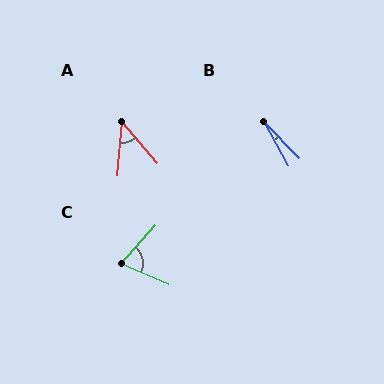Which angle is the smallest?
B, at approximately 15 degrees.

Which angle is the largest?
C, at approximately 72 degrees.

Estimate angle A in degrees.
Approximately 46 degrees.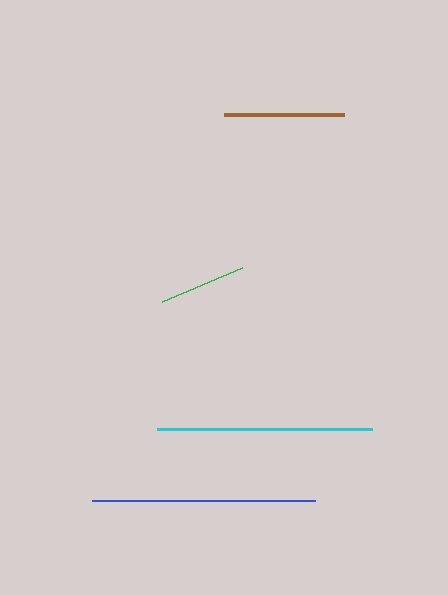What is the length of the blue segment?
The blue segment is approximately 224 pixels long.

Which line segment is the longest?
The blue line is the longest at approximately 224 pixels.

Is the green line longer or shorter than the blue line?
The blue line is longer than the green line.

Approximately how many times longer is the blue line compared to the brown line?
The blue line is approximately 1.9 times the length of the brown line.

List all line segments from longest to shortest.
From longest to shortest: blue, cyan, brown, green.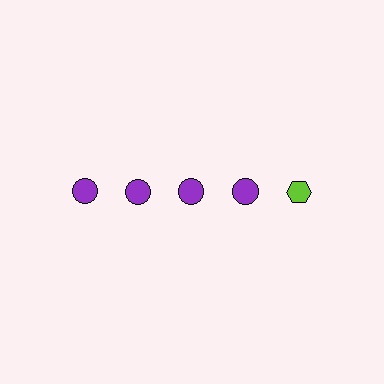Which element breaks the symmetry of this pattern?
The lime hexagon in the top row, rightmost column breaks the symmetry. All other shapes are purple circles.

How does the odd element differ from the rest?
It differs in both color (lime instead of purple) and shape (hexagon instead of circle).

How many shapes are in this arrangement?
There are 5 shapes arranged in a grid pattern.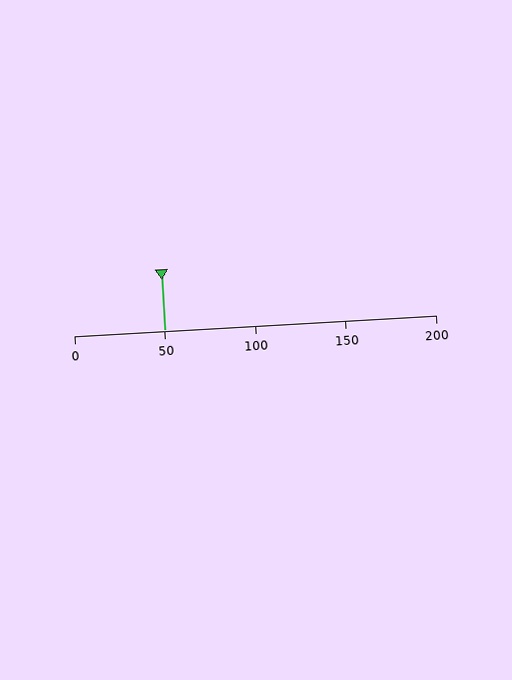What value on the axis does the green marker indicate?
The marker indicates approximately 50.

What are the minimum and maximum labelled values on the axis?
The axis runs from 0 to 200.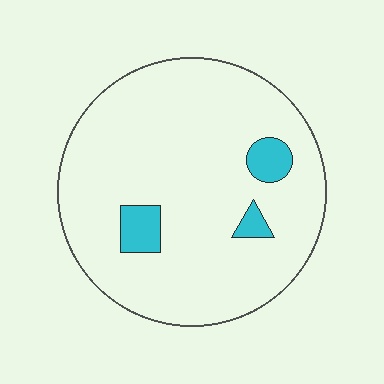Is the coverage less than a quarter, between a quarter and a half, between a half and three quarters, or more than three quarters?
Less than a quarter.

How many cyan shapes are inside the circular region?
3.